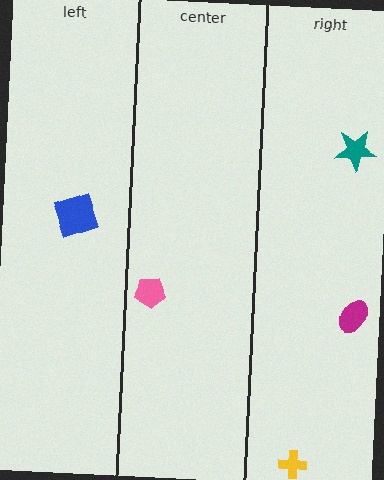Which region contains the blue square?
The left region.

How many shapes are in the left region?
1.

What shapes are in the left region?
The blue square.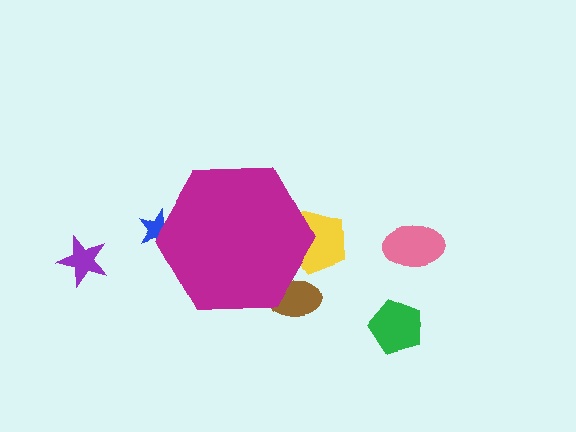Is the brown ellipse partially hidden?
Yes, the brown ellipse is partially hidden behind the magenta hexagon.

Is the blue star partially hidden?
Yes, the blue star is partially hidden behind the magenta hexagon.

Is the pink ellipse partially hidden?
No, the pink ellipse is fully visible.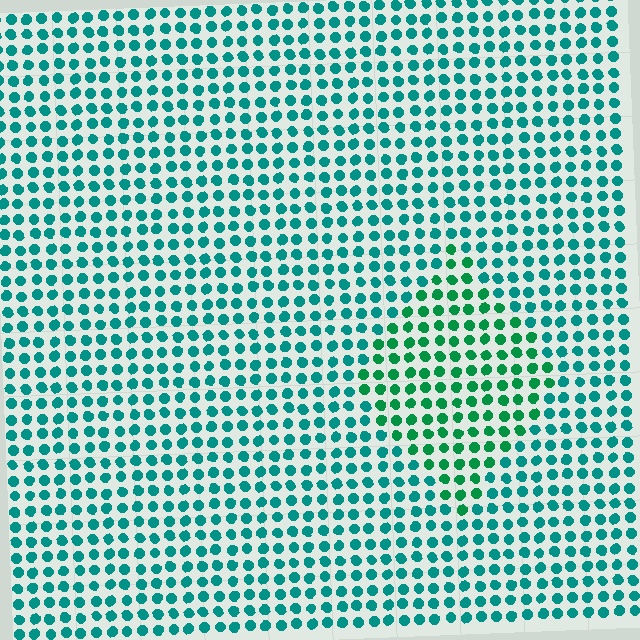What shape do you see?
I see a diamond.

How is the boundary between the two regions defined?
The boundary is defined purely by a slight shift in hue (about 29 degrees). Spacing, size, and orientation are identical on both sides.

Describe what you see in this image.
The image is filled with small teal elements in a uniform arrangement. A diamond-shaped region is visible where the elements are tinted to a slightly different hue, forming a subtle color boundary.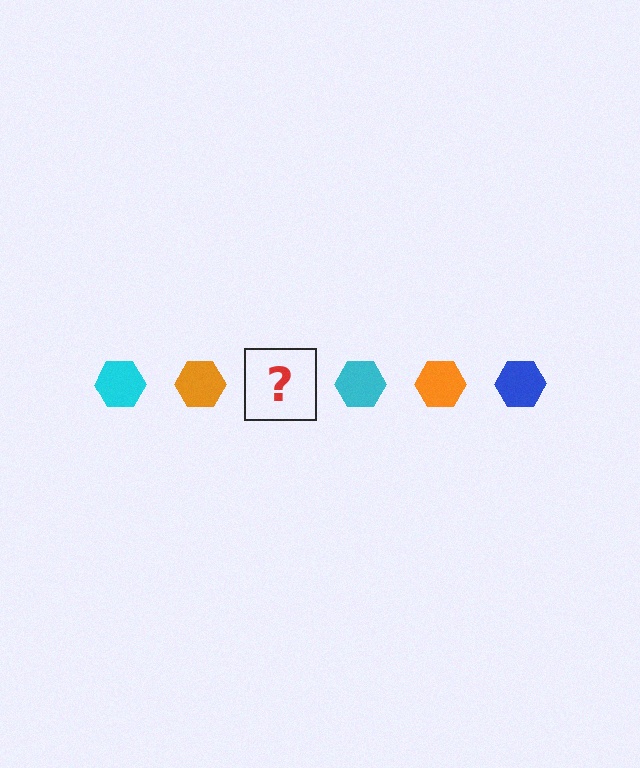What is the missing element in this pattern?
The missing element is a blue hexagon.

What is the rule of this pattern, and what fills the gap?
The rule is that the pattern cycles through cyan, orange, blue hexagons. The gap should be filled with a blue hexagon.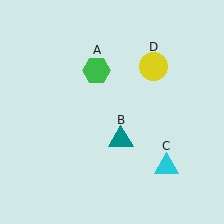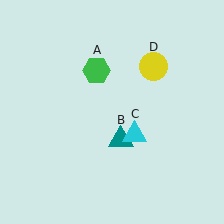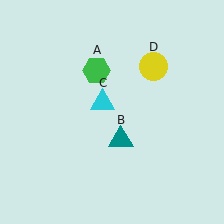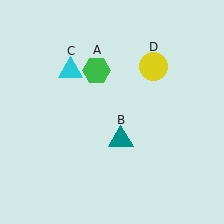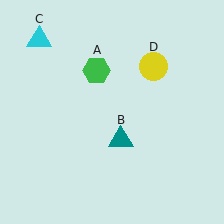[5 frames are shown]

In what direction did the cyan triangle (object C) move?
The cyan triangle (object C) moved up and to the left.